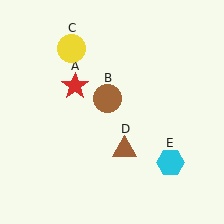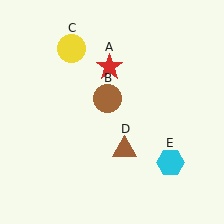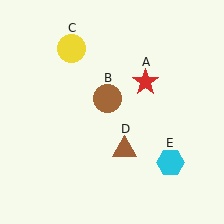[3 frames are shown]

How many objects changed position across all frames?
1 object changed position: red star (object A).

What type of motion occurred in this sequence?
The red star (object A) rotated clockwise around the center of the scene.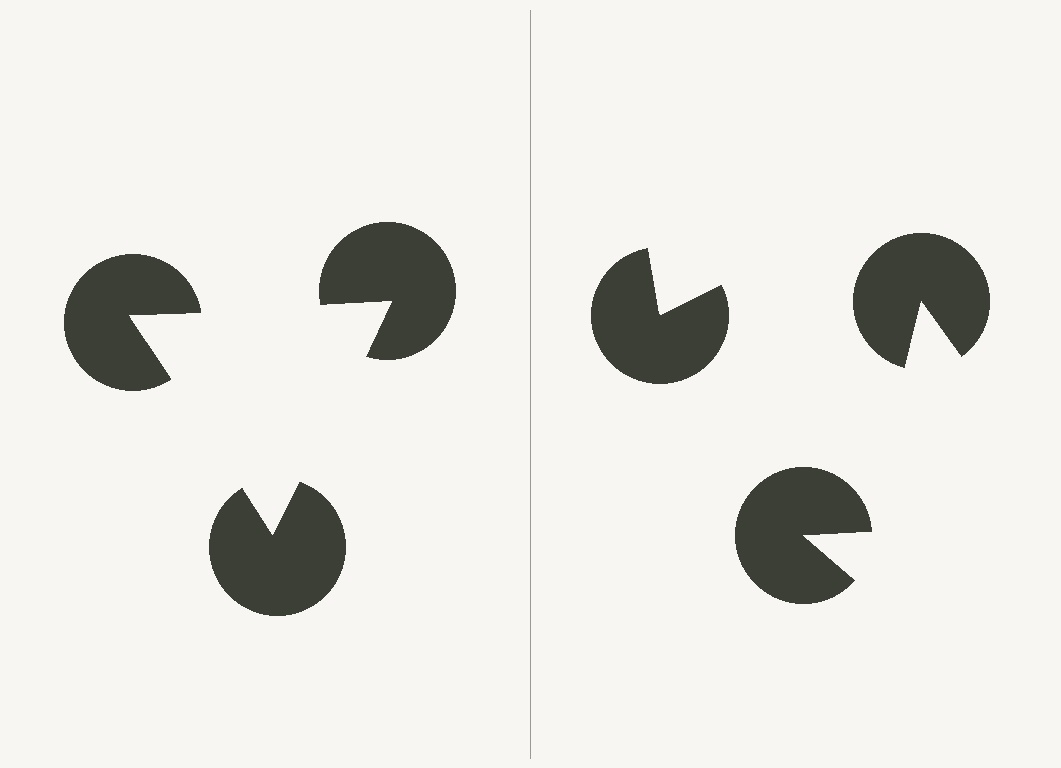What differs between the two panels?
The pac-man discs are positioned identically on both sides; only the wedge orientations differ. On the left they align to a triangle; on the right they are misaligned.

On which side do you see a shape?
An illusory triangle appears on the left side. On the right side the wedge cuts are rotated, so no coherent shape forms.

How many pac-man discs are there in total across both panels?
6 — 3 on each side.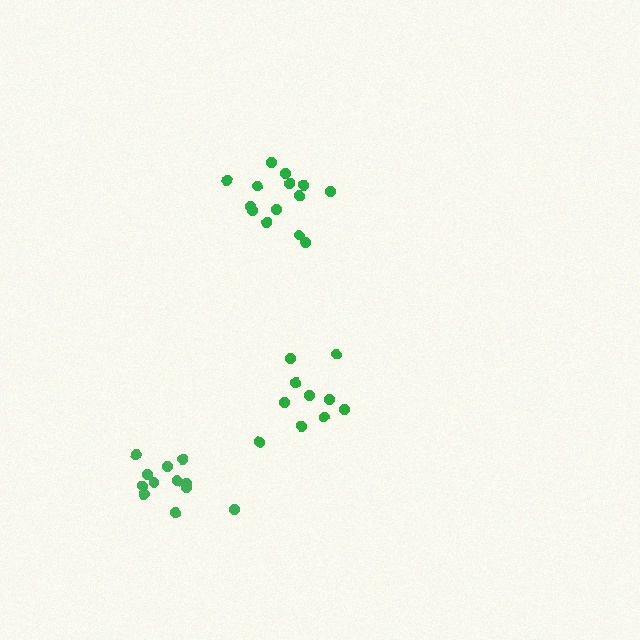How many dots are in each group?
Group 1: 14 dots, Group 2: 12 dots, Group 3: 10 dots (36 total).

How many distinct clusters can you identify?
There are 3 distinct clusters.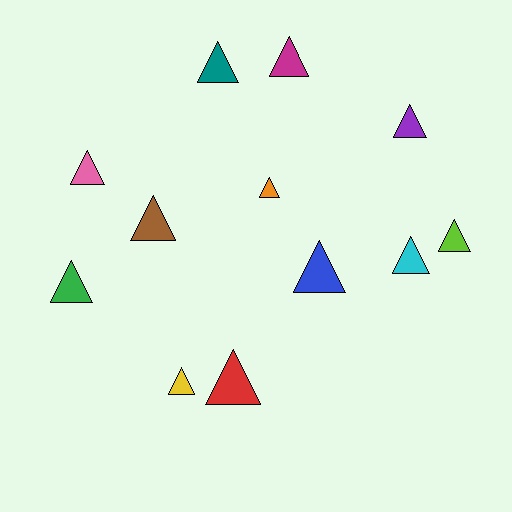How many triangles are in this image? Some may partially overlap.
There are 12 triangles.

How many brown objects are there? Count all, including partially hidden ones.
There is 1 brown object.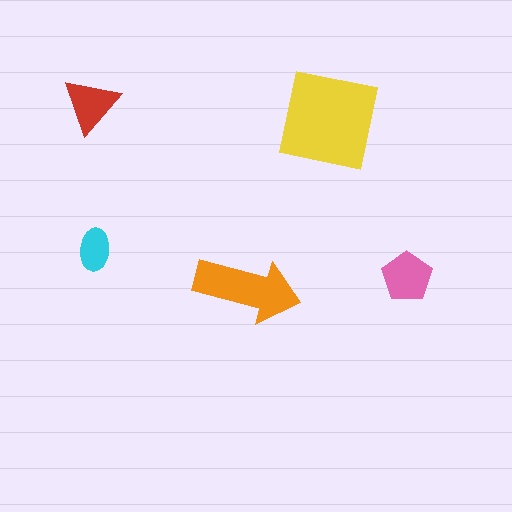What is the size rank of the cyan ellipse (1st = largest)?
5th.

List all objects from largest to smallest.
The yellow square, the orange arrow, the pink pentagon, the red triangle, the cyan ellipse.